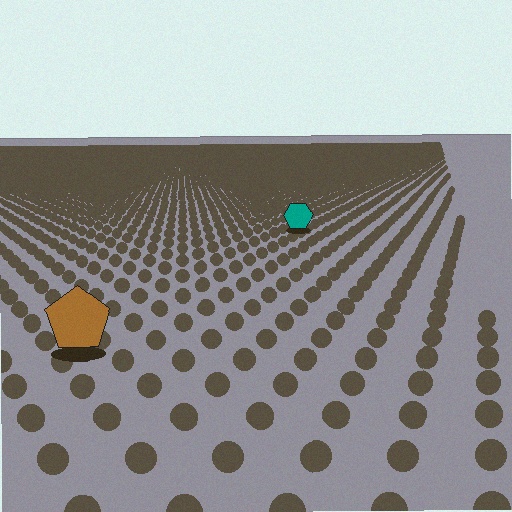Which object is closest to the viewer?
The brown pentagon is closest. The texture marks near it are larger and more spread out.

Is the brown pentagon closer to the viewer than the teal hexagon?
Yes. The brown pentagon is closer — you can tell from the texture gradient: the ground texture is coarser near it.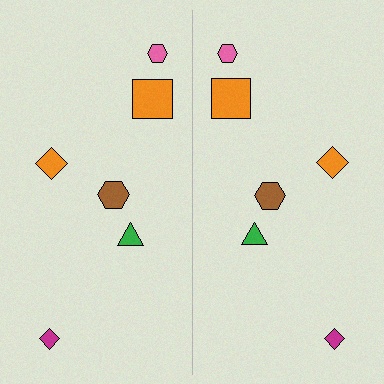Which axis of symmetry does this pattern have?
The pattern has a vertical axis of symmetry running through the center of the image.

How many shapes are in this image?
There are 12 shapes in this image.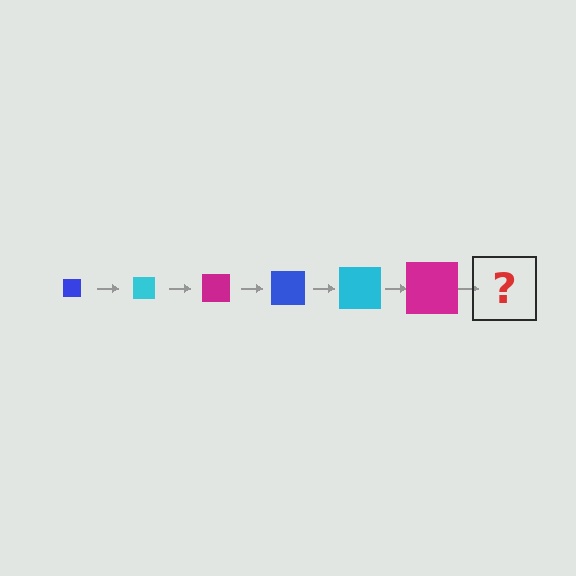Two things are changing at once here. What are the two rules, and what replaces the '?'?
The two rules are that the square grows larger each step and the color cycles through blue, cyan, and magenta. The '?' should be a blue square, larger than the previous one.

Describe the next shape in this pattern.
It should be a blue square, larger than the previous one.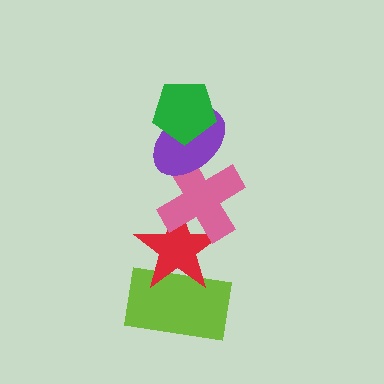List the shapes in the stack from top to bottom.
From top to bottom: the green pentagon, the purple ellipse, the pink cross, the red star, the lime rectangle.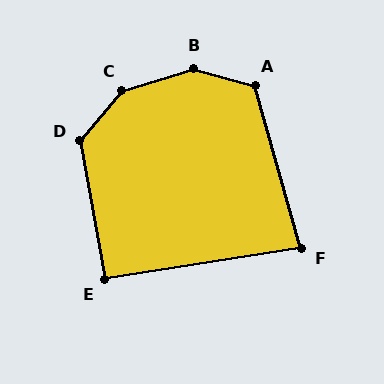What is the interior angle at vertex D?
Approximately 130 degrees (obtuse).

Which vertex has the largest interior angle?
B, at approximately 147 degrees.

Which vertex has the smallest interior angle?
F, at approximately 83 degrees.